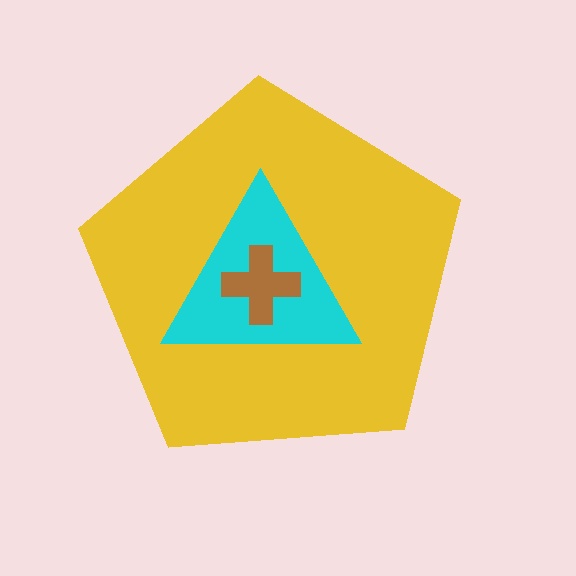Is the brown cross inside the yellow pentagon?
Yes.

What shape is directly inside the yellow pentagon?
The cyan triangle.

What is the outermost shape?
The yellow pentagon.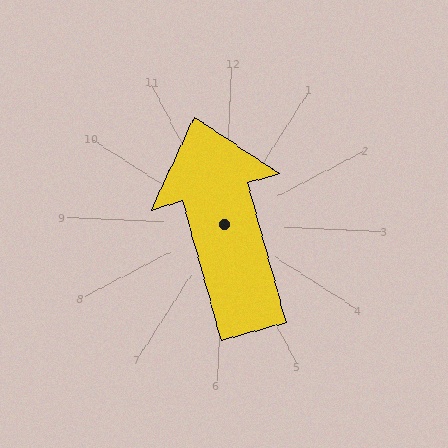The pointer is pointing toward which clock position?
Roughly 11 o'clock.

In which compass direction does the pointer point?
North.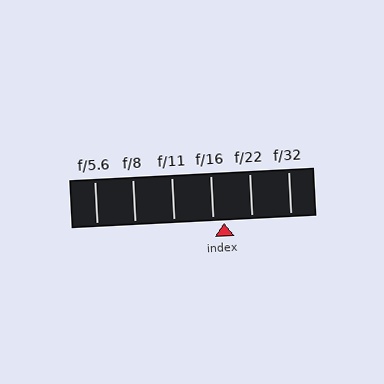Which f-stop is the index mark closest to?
The index mark is closest to f/16.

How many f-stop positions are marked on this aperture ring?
There are 6 f-stop positions marked.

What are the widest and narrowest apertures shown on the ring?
The widest aperture shown is f/5.6 and the narrowest is f/32.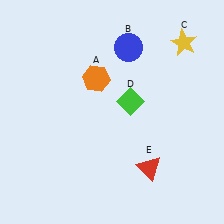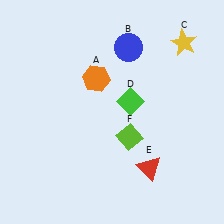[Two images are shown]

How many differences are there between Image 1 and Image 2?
There is 1 difference between the two images.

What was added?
A lime diamond (F) was added in Image 2.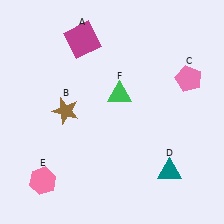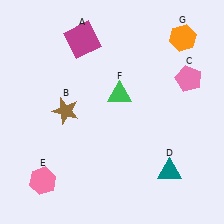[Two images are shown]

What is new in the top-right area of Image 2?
An orange hexagon (G) was added in the top-right area of Image 2.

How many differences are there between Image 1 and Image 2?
There is 1 difference between the two images.